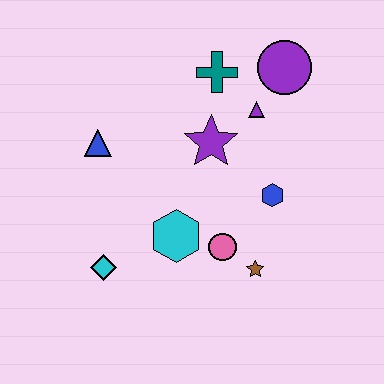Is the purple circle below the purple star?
No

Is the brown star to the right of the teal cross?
Yes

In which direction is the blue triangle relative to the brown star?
The blue triangle is to the left of the brown star.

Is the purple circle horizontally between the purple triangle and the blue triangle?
No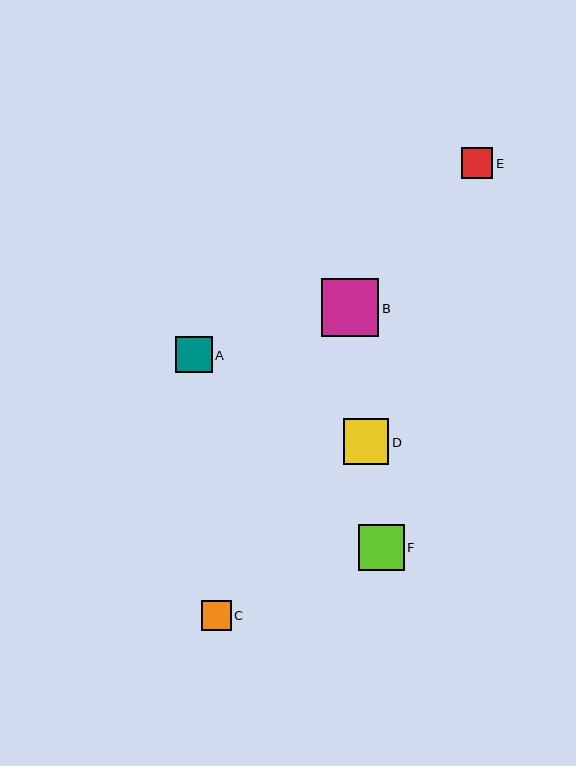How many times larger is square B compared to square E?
Square B is approximately 1.9 times the size of square E.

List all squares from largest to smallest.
From largest to smallest: B, D, F, A, E, C.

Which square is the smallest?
Square C is the smallest with a size of approximately 30 pixels.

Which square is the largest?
Square B is the largest with a size of approximately 58 pixels.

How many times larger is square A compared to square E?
Square A is approximately 1.2 times the size of square E.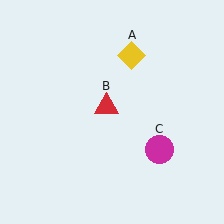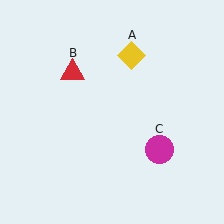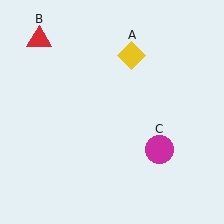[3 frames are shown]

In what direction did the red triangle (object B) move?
The red triangle (object B) moved up and to the left.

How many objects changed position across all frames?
1 object changed position: red triangle (object B).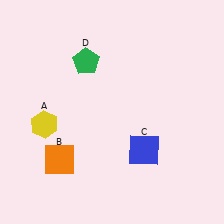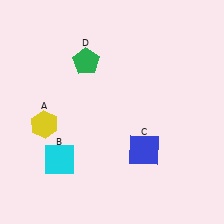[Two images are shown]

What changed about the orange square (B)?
In Image 1, B is orange. In Image 2, it changed to cyan.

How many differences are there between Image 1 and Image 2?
There is 1 difference between the two images.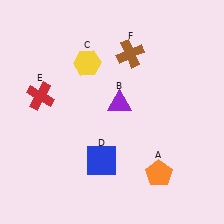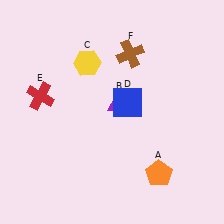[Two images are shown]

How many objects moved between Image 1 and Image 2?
1 object moved between the two images.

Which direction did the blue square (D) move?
The blue square (D) moved up.